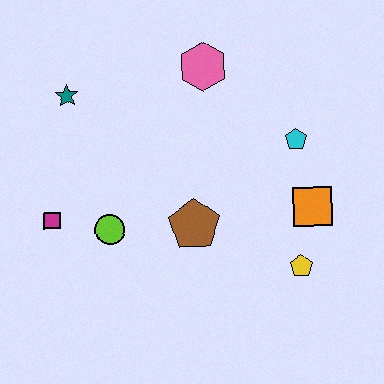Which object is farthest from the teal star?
The yellow pentagon is farthest from the teal star.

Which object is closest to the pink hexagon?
The cyan pentagon is closest to the pink hexagon.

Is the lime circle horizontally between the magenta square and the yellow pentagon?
Yes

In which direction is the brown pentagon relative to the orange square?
The brown pentagon is to the left of the orange square.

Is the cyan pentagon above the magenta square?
Yes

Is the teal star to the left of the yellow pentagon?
Yes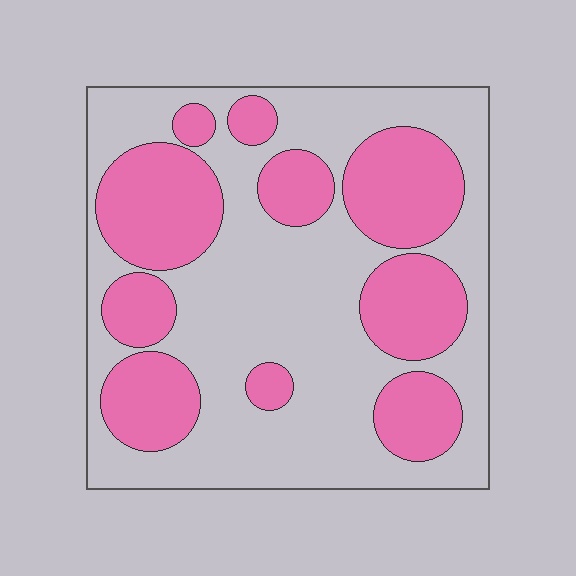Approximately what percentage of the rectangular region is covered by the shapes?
Approximately 40%.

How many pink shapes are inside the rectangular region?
10.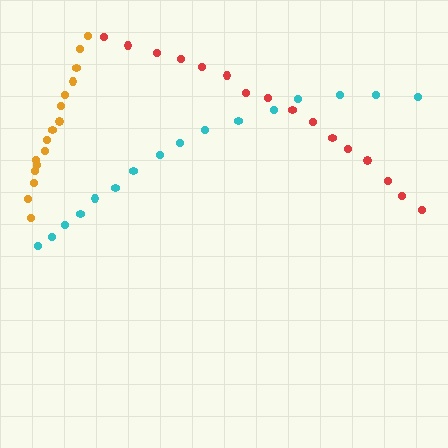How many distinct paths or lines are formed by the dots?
There are 3 distinct paths.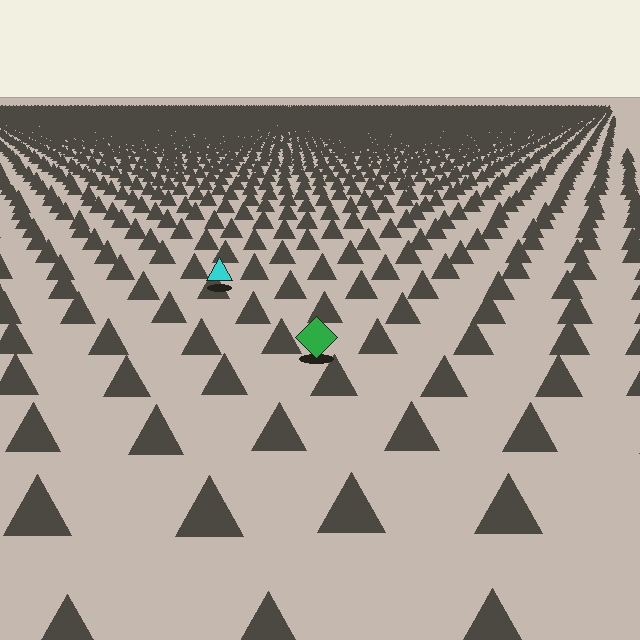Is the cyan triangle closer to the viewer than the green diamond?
No. The green diamond is closer — you can tell from the texture gradient: the ground texture is coarser near it.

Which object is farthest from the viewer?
The cyan triangle is farthest from the viewer. It appears smaller and the ground texture around it is denser.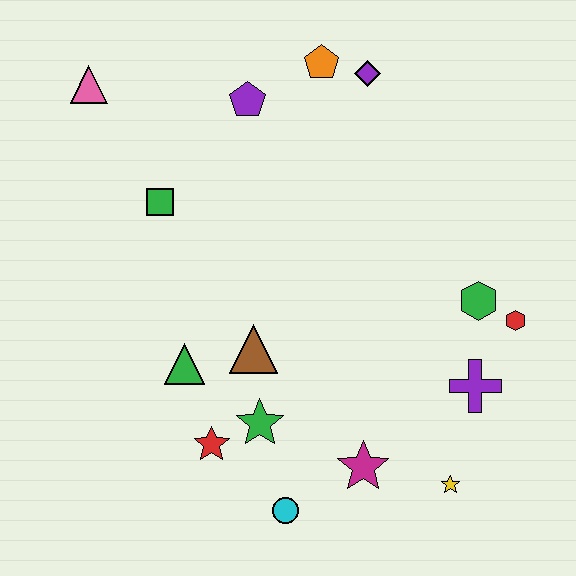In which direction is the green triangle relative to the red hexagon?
The green triangle is to the left of the red hexagon.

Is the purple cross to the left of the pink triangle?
No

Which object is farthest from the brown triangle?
The pink triangle is farthest from the brown triangle.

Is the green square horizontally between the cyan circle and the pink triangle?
Yes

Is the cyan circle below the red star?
Yes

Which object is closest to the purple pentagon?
The orange pentagon is closest to the purple pentagon.